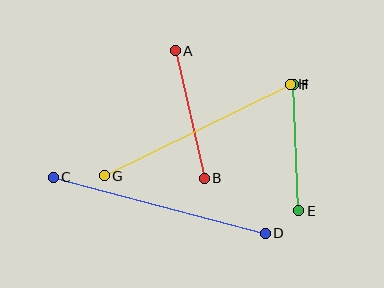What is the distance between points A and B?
The distance is approximately 130 pixels.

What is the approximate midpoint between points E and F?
The midpoint is at approximately (296, 148) pixels.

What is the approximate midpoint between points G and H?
The midpoint is at approximately (197, 130) pixels.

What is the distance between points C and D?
The distance is approximately 219 pixels.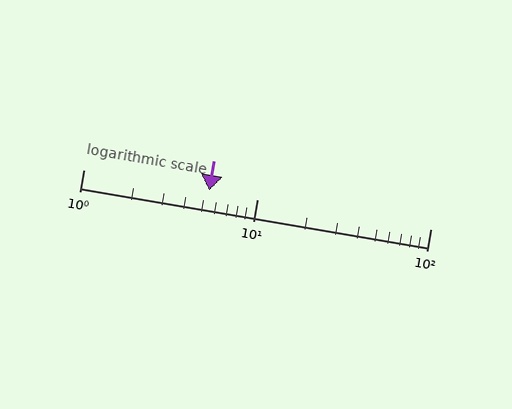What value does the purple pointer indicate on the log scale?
The pointer indicates approximately 5.3.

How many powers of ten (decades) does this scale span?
The scale spans 2 decades, from 1 to 100.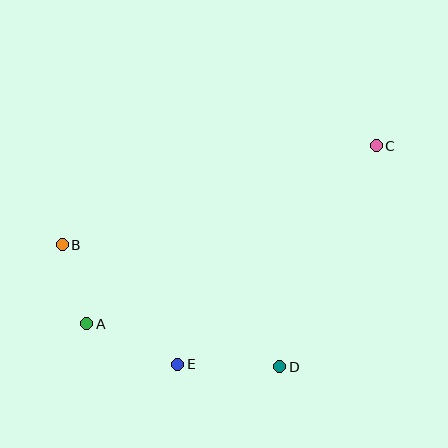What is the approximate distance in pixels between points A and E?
The distance between A and E is approximately 100 pixels.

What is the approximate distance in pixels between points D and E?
The distance between D and E is approximately 102 pixels.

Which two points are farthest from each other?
Points A and C are farthest from each other.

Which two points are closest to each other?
Points A and B are closest to each other.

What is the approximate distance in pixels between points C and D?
The distance between C and D is approximately 241 pixels.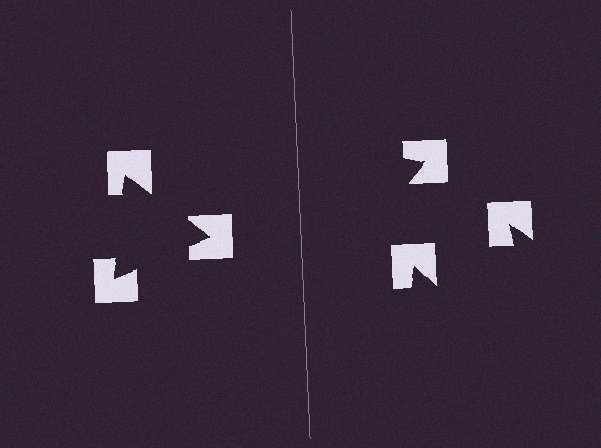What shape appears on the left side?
An illusory triangle.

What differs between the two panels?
The notched squares are positioned identically on both sides; only the wedge orientations differ. On the left they align to a triangle; on the right they are misaligned.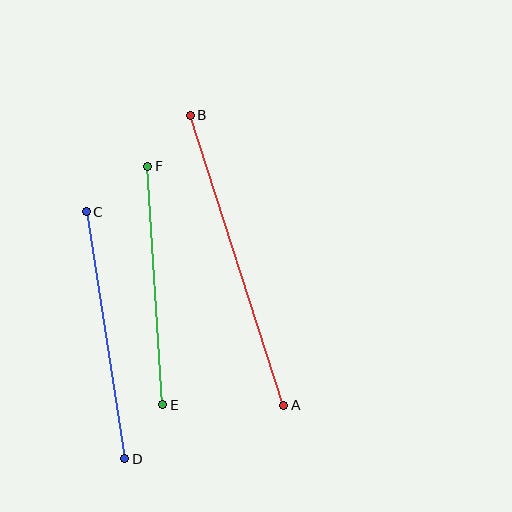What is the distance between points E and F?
The distance is approximately 239 pixels.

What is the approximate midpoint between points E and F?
The midpoint is at approximately (155, 286) pixels.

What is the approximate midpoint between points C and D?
The midpoint is at approximately (106, 335) pixels.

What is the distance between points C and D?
The distance is approximately 250 pixels.